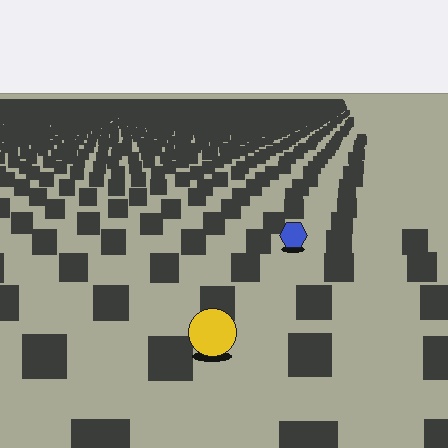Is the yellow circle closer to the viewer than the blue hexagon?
Yes. The yellow circle is closer — you can tell from the texture gradient: the ground texture is coarser near it.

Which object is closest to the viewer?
The yellow circle is closest. The texture marks near it are larger and more spread out.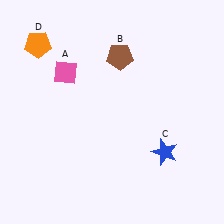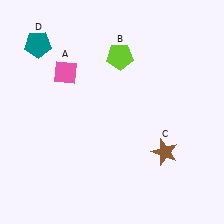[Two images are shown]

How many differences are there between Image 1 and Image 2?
There are 3 differences between the two images.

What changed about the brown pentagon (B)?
In Image 1, B is brown. In Image 2, it changed to lime.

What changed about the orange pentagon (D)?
In Image 1, D is orange. In Image 2, it changed to teal.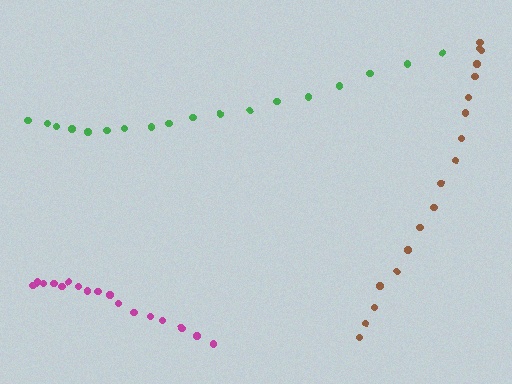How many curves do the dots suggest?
There are 3 distinct paths.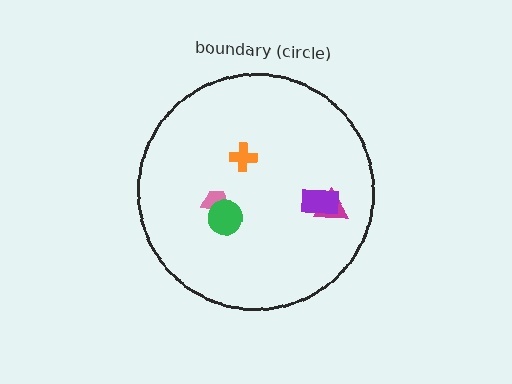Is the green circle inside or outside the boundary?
Inside.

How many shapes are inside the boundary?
5 inside, 0 outside.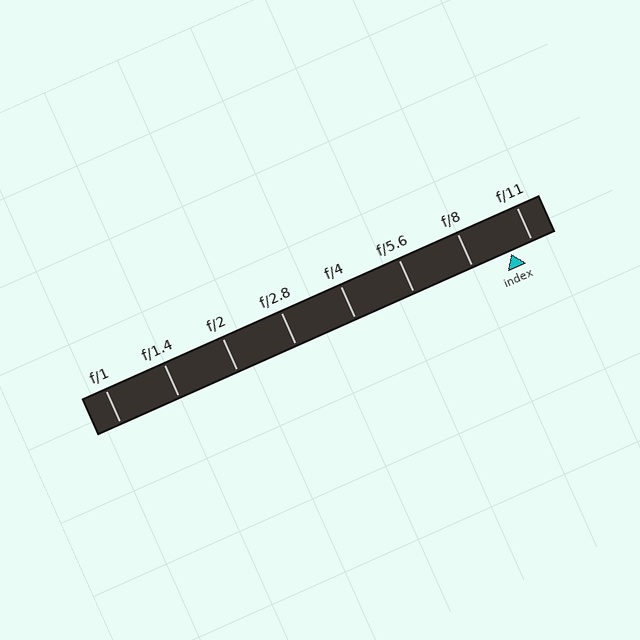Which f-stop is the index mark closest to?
The index mark is closest to f/11.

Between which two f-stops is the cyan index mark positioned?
The index mark is between f/8 and f/11.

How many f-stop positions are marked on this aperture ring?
There are 8 f-stop positions marked.